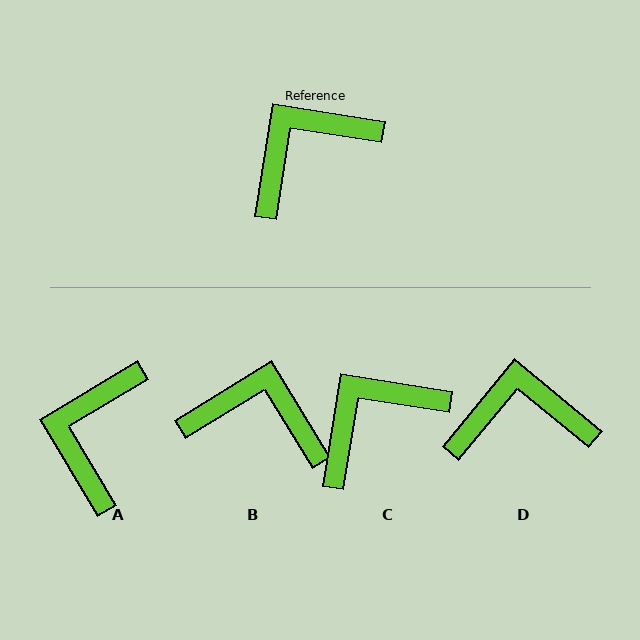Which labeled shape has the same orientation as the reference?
C.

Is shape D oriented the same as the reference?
No, it is off by about 31 degrees.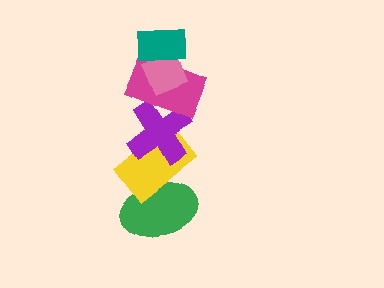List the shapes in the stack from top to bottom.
From top to bottom: the teal rectangle, the pink diamond, the magenta rectangle, the purple cross, the yellow rectangle, the green ellipse.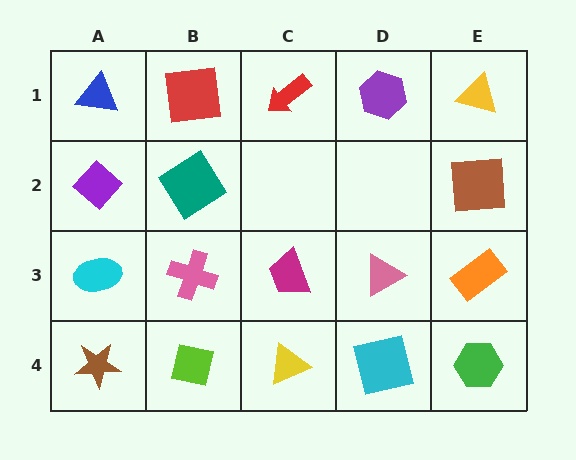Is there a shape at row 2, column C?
No, that cell is empty.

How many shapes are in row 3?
5 shapes.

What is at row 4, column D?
A cyan square.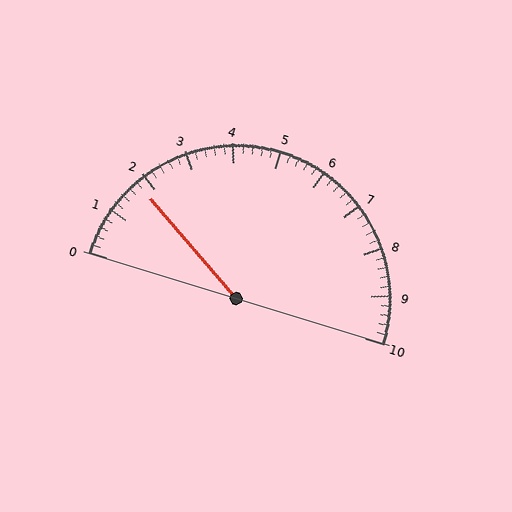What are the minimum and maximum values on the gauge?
The gauge ranges from 0 to 10.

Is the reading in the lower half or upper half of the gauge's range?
The reading is in the lower half of the range (0 to 10).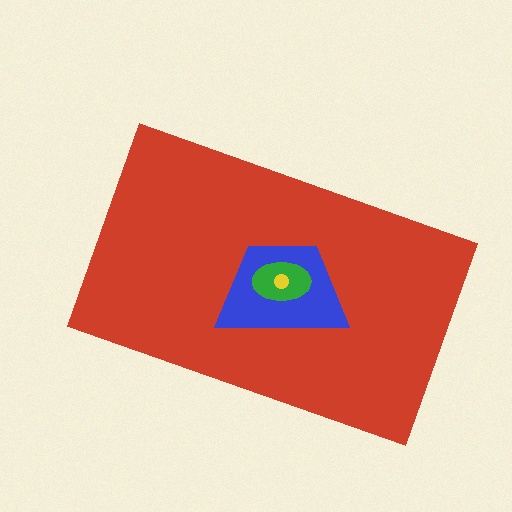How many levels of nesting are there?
4.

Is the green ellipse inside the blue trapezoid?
Yes.